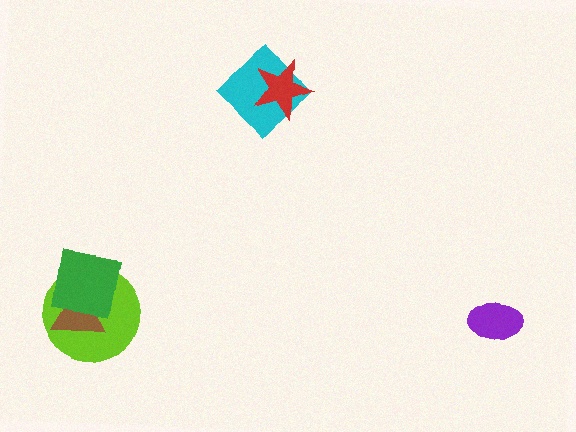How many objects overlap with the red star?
1 object overlaps with the red star.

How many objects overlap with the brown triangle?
2 objects overlap with the brown triangle.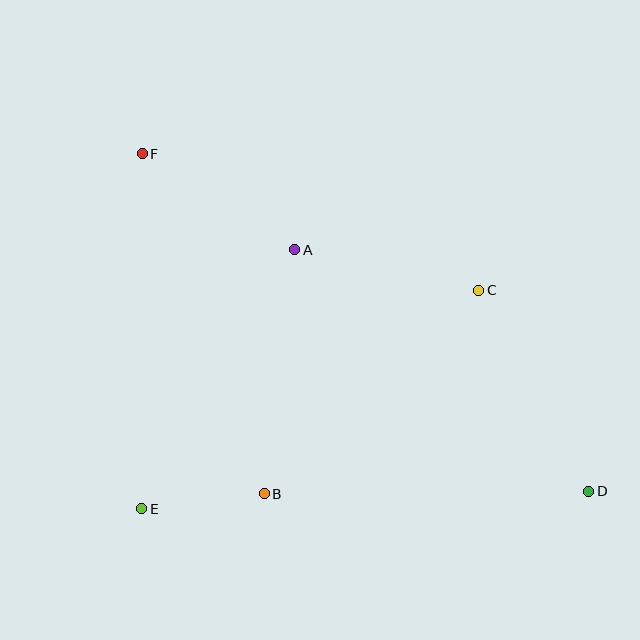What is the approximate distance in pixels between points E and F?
The distance between E and F is approximately 355 pixels.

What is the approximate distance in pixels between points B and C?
The distance between B and C is approximately 296 pixels.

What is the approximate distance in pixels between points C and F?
The distance between C and F is approximately 363 pixels.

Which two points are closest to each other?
Points B and E are closest to each other.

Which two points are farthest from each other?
Points D and F are farthest from each other.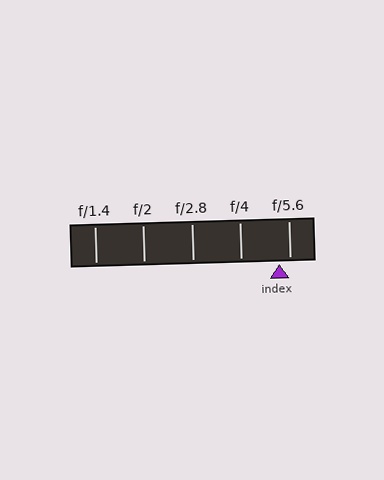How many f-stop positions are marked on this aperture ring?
There are 5 f-stop positions marked.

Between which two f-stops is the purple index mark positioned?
The index mark is between f/4 and f/5.6.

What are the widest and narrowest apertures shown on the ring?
The widest aperture shown is f/1.4 and the narrowest is f/5.6.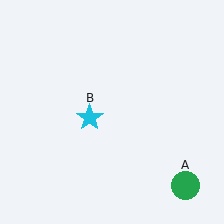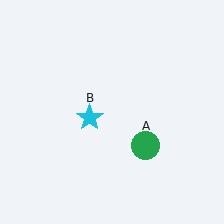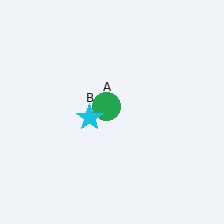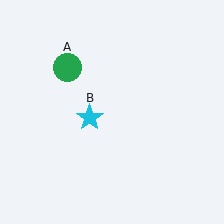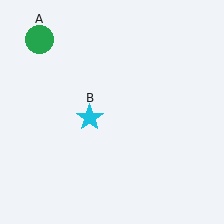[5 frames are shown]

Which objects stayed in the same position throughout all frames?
Cyan star (object B) remained stationary.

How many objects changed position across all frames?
1 object changed position: green circle (object A).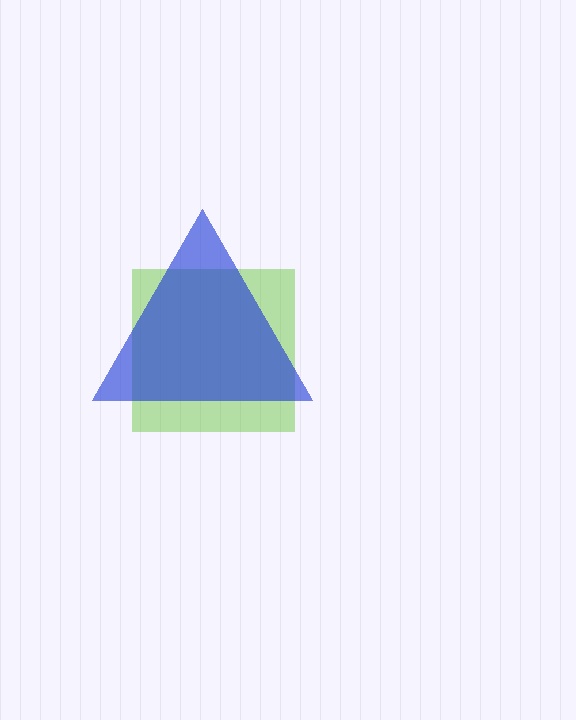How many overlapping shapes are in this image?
There are 2 overlapping shapes in the image.